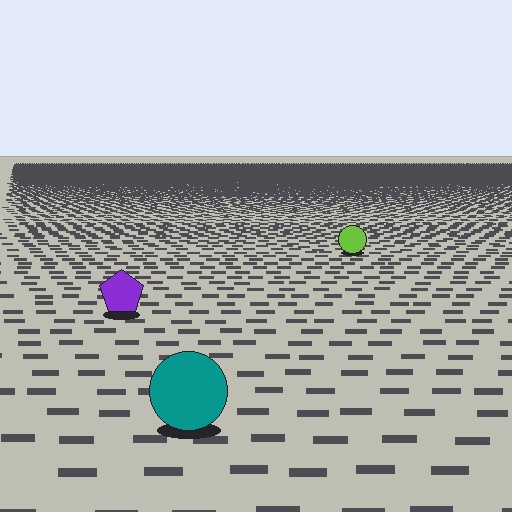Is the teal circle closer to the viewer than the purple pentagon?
Yes. The teal circle is closer — you can tell from the texture gradient: the ground texture is coarser near it.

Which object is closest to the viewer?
The teal circle is closest. The texture marks near it are larger and more spread out.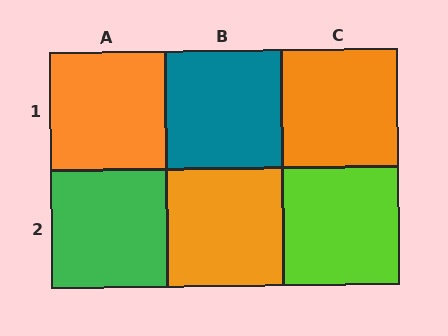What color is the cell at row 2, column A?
Green.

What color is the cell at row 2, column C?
Lime.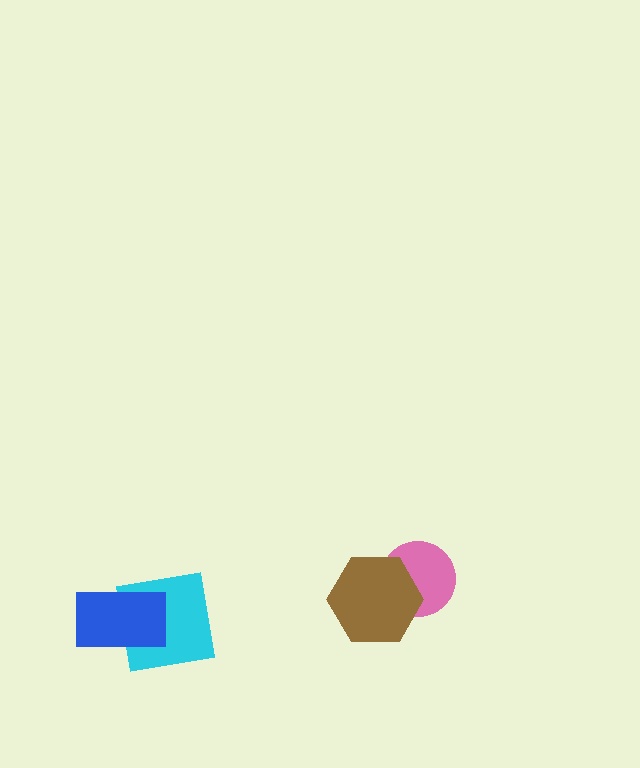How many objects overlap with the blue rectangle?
1 object overlaps with the blue rectangle.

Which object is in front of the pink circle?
The brown hexagon is in front of the pink circle.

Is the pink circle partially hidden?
Yes, it is partially covered by another shape.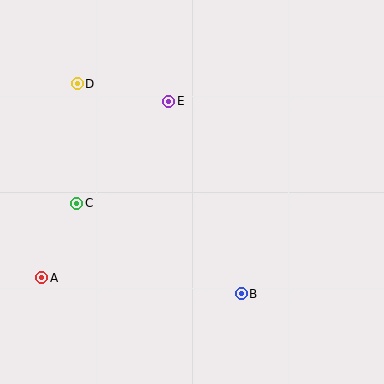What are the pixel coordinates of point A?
Point A is at (42, 278).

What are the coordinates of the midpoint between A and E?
The midpoint between A and E is at (105, 190).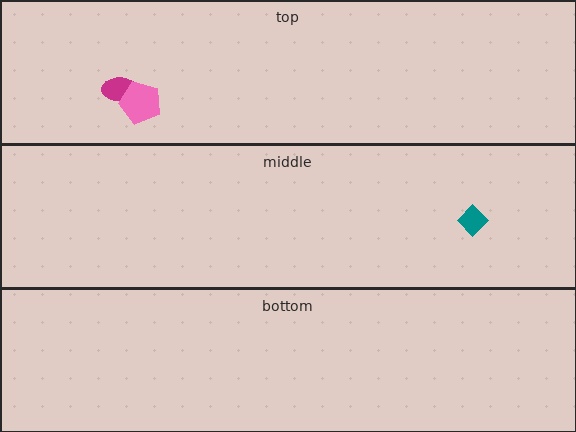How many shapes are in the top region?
2.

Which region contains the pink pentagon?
The top region.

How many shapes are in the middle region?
1.